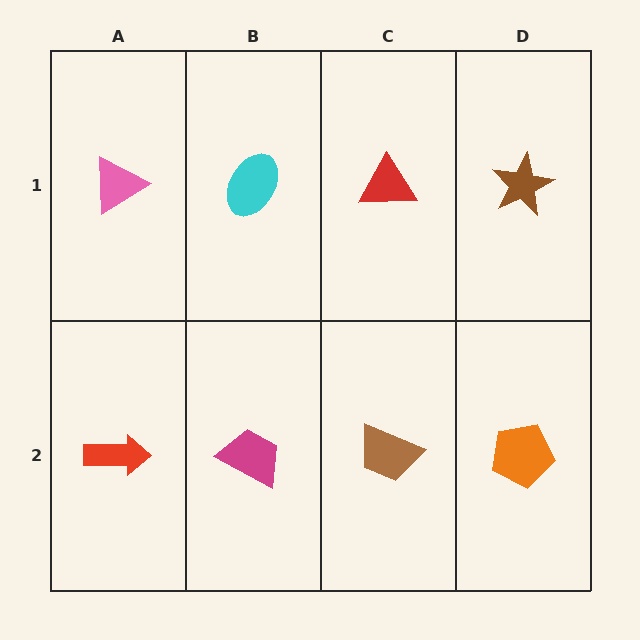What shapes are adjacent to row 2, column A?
A pink triangle (row 1, column A), a magenta trapezoid (row 2, column B).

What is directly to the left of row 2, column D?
A brown trapezoid.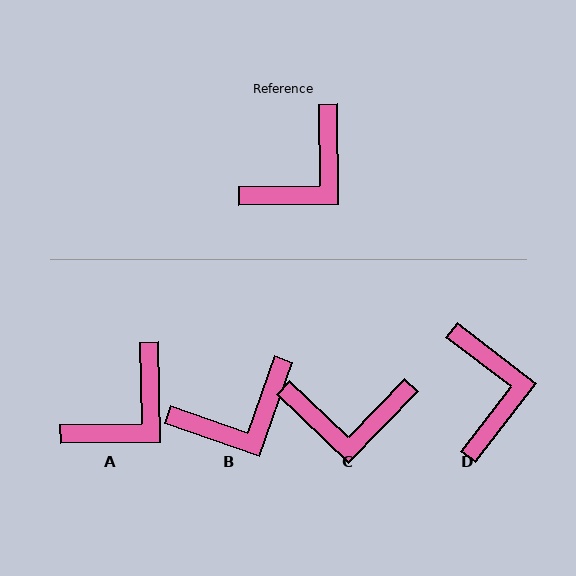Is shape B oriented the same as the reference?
No, it is off by about 20 degrees.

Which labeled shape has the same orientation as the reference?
A.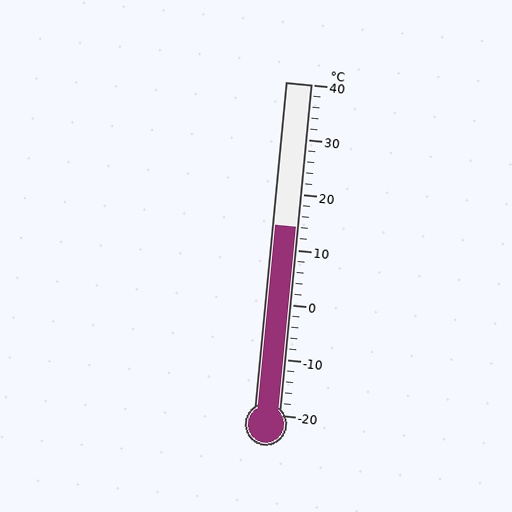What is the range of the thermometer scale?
The thermometer scale ranges from -20°C to 40°C.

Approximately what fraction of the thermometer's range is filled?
The thermometer is filled to approximately 55% of its range.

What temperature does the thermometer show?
The thermometer shows approximately 14°C.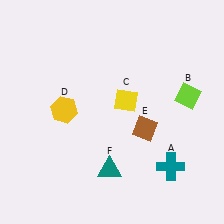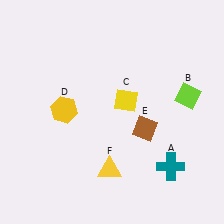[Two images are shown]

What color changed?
The triangle (F) changed from teal in Image 1 to yellow in Image 2.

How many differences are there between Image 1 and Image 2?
There is 1 difference between the two images.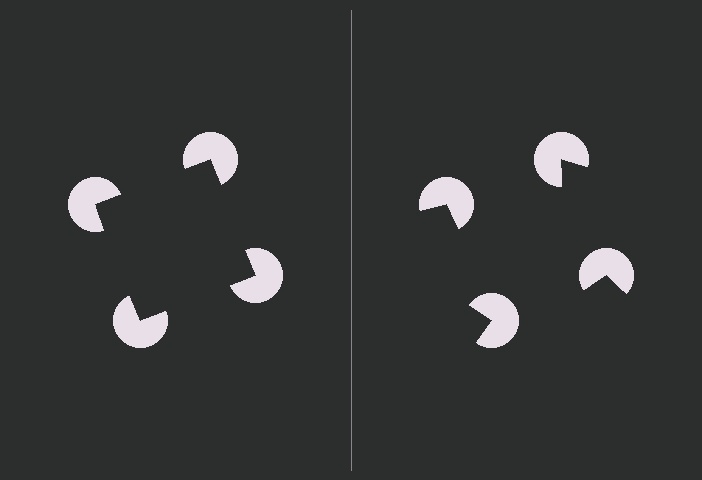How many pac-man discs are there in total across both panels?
8 — 4 on each side.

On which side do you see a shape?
An illusory square appears on the left side. On the right side the wedge cuts are rotated, so no coherent shape forms.